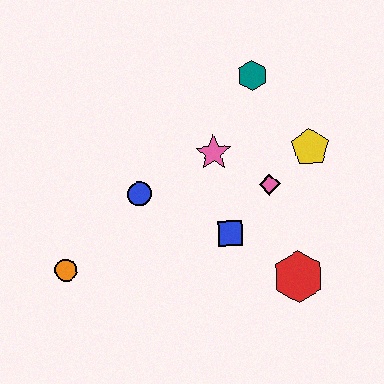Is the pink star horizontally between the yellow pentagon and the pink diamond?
No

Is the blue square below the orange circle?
No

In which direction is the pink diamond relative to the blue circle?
The pink diamond is to the right of the blue circle.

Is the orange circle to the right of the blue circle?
No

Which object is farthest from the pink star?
The orange circle is farthest from the pink star.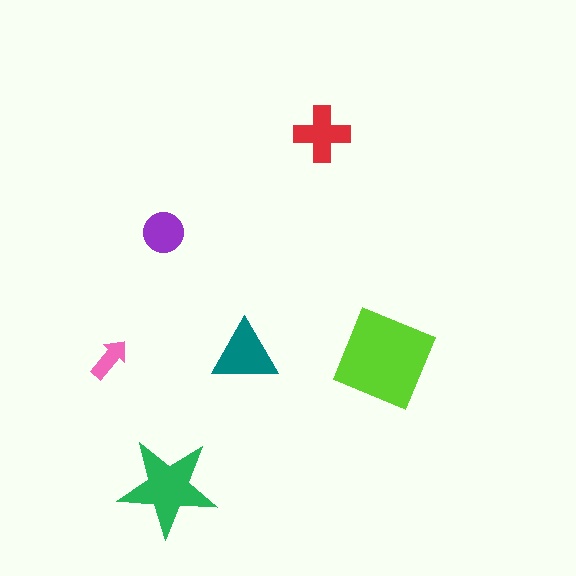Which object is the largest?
The lime diamond.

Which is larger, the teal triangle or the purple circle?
The teal triangle.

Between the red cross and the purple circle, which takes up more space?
The red cross.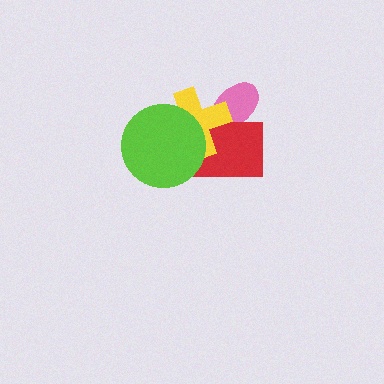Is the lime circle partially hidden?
No, no other shape covers it.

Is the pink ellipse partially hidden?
Yes, it is partially covered by another shape.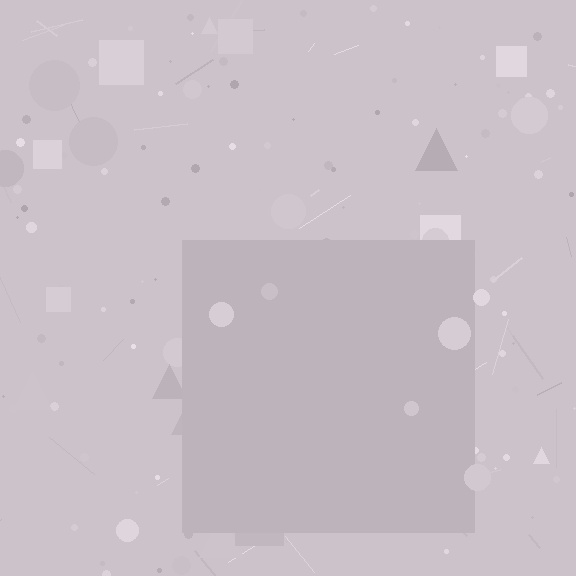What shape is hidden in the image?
A square is hidden in the image.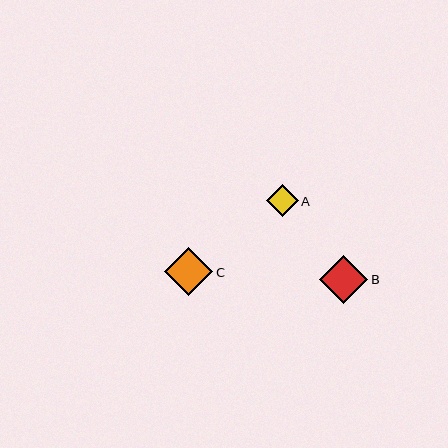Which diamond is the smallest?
Diamond A is the smallest with a size of approximately 32 pixels.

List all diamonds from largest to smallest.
From largest to smallest: B, C, A.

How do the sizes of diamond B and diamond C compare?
Diamond B and diamond C are approximately the same size.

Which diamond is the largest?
Diamond B is the largest with a size of approximately 48 pixels.